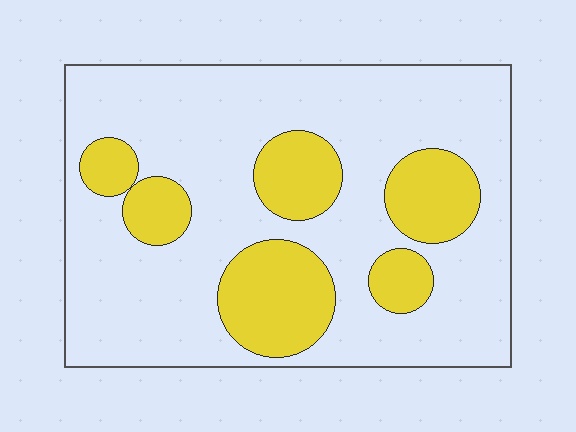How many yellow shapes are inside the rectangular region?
6.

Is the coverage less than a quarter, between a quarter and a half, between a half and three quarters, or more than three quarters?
Between a quarter and a half.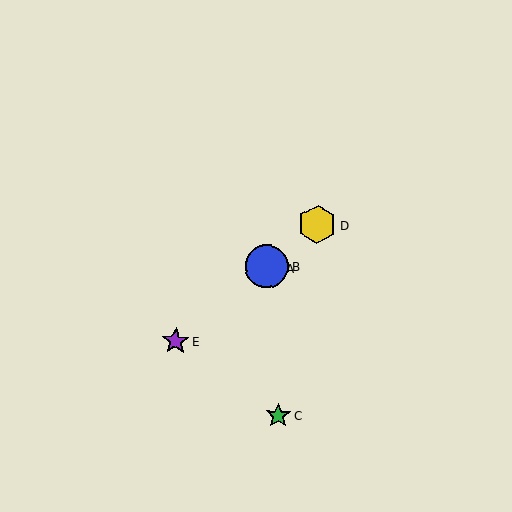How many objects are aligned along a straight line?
4 objects (A, B, D, E) are aligned along a straight line.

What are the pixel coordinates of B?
Object B is at (267, 266).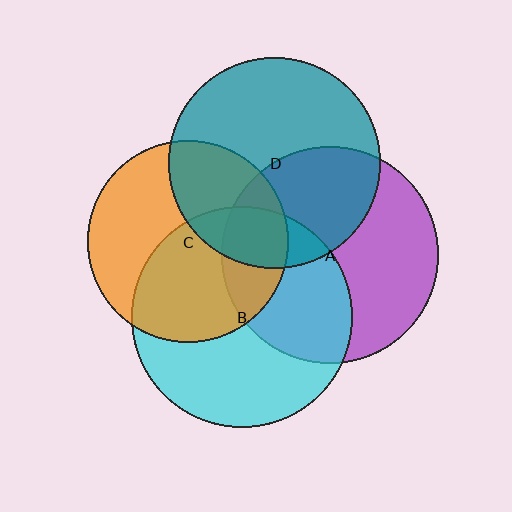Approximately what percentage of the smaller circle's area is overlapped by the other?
Approximately 15%.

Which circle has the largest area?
Circle B (cyan).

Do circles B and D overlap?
Yes.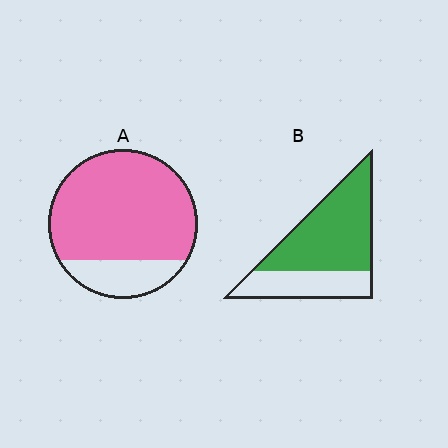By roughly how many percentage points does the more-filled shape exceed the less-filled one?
By roughly 15 percentage points (A over B).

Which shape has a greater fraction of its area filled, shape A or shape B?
Shape A.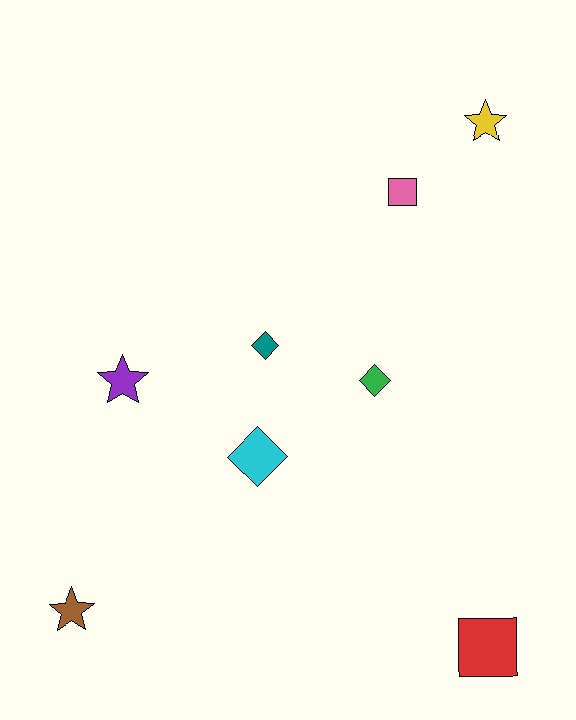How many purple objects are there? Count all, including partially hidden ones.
There is 1 purple object.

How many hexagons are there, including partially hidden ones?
There are no hexagons.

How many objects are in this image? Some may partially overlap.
There are 8 objects.